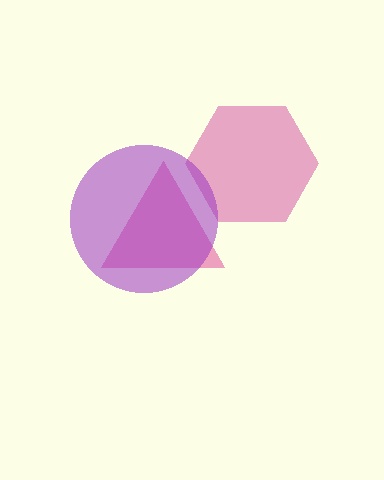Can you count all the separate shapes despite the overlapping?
Yes, there are 3 separate shapes.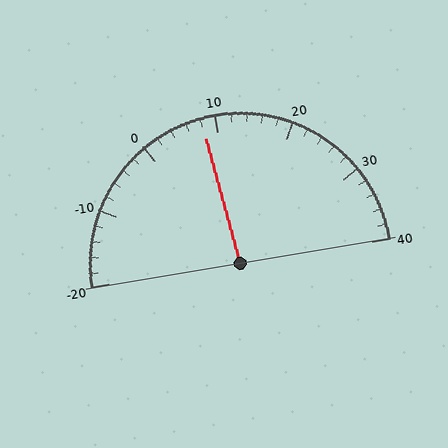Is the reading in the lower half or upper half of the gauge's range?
The reading is in the lower half of the range (-20 to 40).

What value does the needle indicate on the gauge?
The needle indicates approximately 8.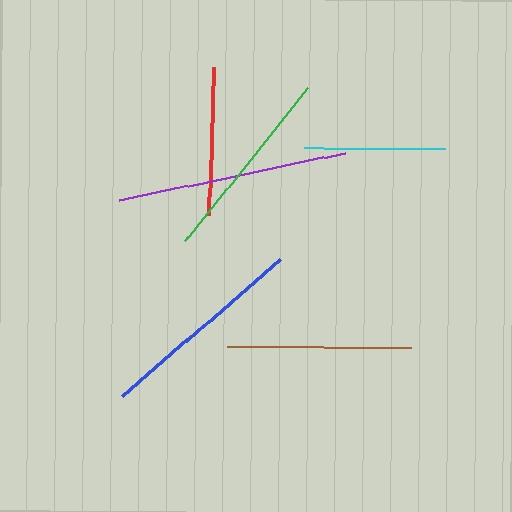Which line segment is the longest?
The purple line is the longest at approximately 230 pixels.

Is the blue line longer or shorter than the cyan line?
The blue line is longer than the cyan line.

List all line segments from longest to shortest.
From longest to shortest: purple, blue, green, brown, red, cyan.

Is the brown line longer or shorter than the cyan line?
The brown line is longer than the cyan line.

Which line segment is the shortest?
The cyan line is the shortest at approximately 142 pixels.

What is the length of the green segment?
The green segment is approximately 197 pixels long.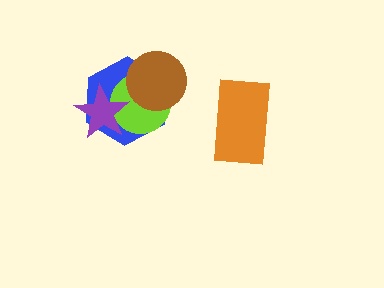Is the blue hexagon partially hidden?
Yes, it is partially covered by another shape.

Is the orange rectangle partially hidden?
No, no other shape covers it.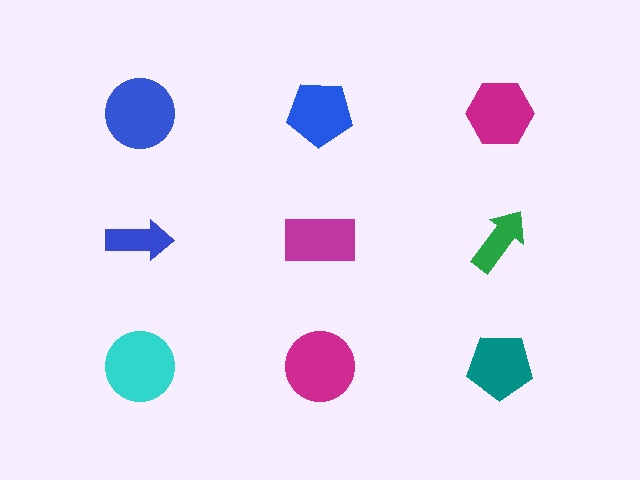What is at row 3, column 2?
A magenta circle.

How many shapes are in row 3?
3 shapes.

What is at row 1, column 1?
A blue circle.